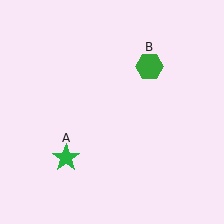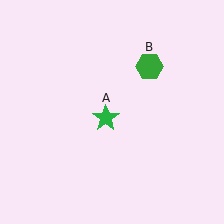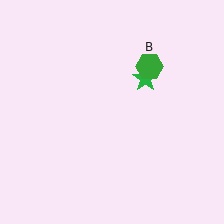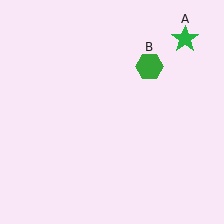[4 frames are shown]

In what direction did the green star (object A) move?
The green star (object A) moved up and to the right.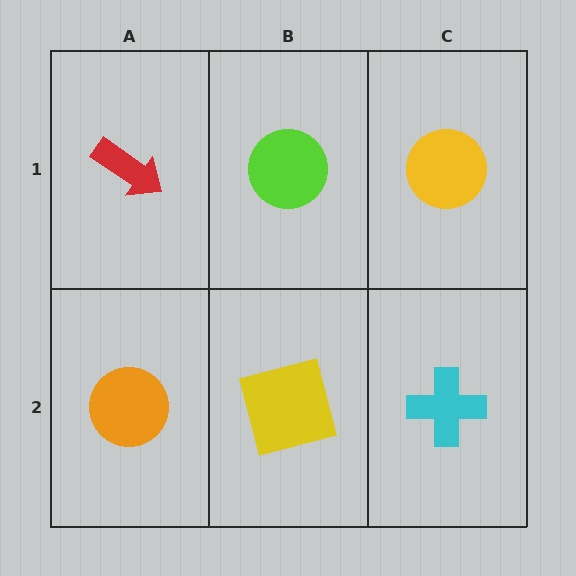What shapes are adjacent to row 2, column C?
A yellow circle (row 1, column C), a yellow square (row 2, column B).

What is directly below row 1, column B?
A yellow square.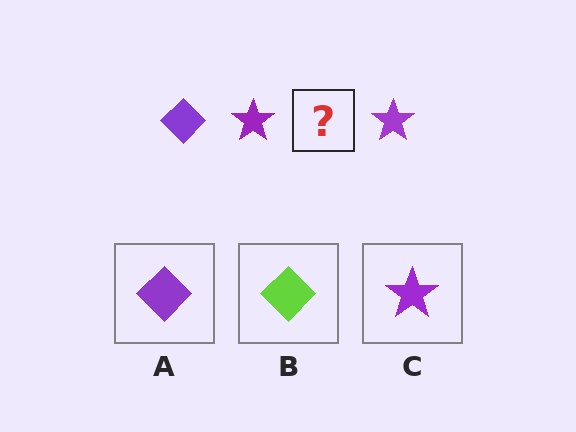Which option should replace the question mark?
Option A.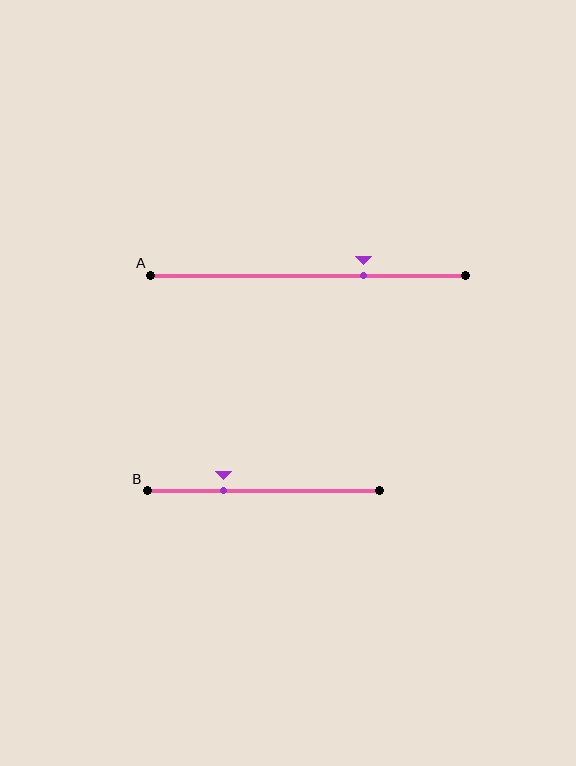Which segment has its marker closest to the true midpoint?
Segment B has its marker closest to the true midpoint.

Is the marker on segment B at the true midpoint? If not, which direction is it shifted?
No, the marker on segment B is shifted to the left by about 17% of the segment length.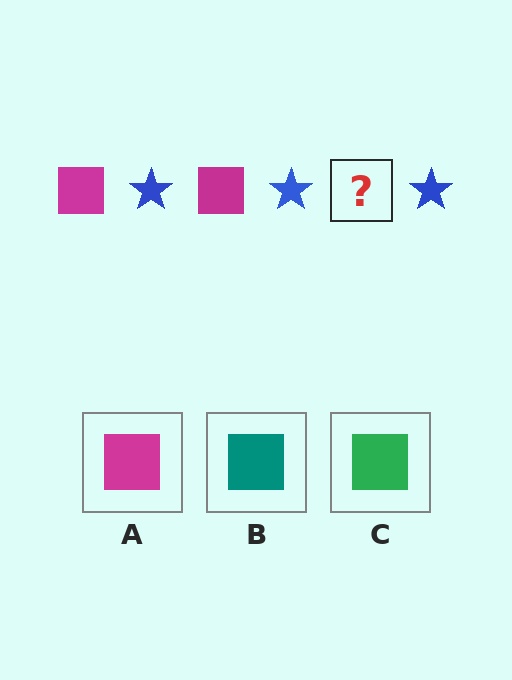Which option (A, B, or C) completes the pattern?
A.